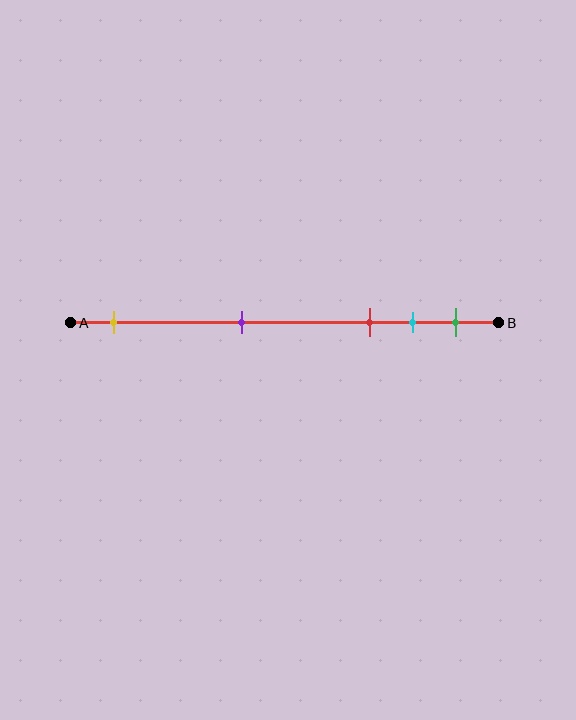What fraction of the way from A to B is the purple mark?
The purple mark is approximately 40% (0.4) of the way from A to B.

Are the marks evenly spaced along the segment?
No, the marks are not evenly spaced.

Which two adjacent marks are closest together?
The cyan and green marks are the closest adjacent pair.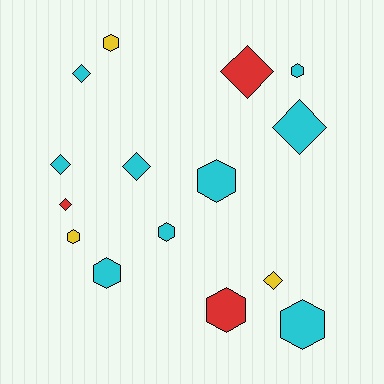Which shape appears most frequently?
Hexagon, with 8 objects.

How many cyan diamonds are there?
There are 4 cyan diamonds.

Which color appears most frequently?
Cyan, with 9 objects.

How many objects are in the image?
There are 15 objects.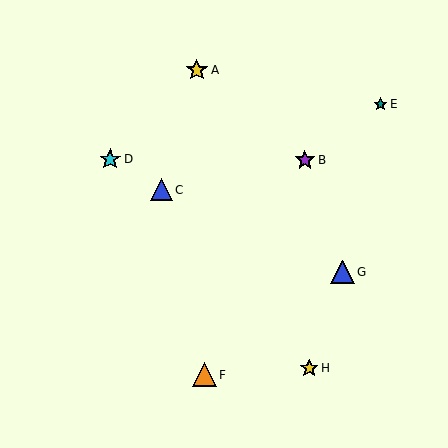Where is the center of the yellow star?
The center of the yellow star is at (197, 70).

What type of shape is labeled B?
Shape B is a purple star.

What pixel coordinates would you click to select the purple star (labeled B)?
Click at (305, 160) to select the purple star B.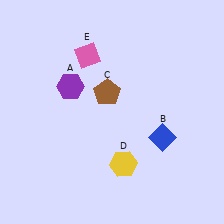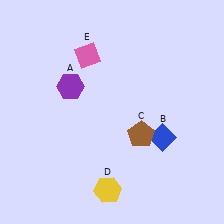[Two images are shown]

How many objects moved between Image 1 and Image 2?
2 objects moved between the two images.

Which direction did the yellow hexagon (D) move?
The yellow hexagon (D) moved down.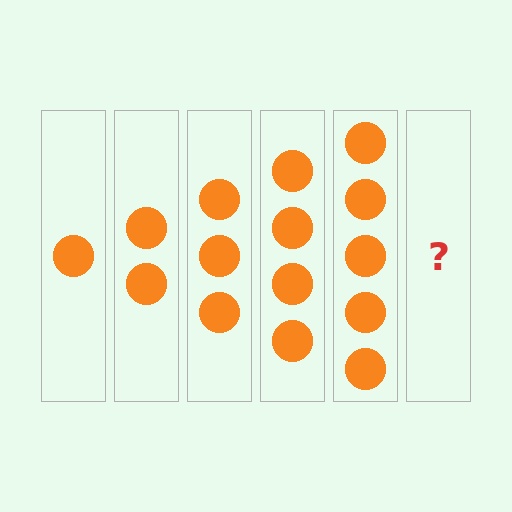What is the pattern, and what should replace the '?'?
The pattern is that each step adds one more circle. The '?' should be 6 circles.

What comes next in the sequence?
The next element should be 6 circles.